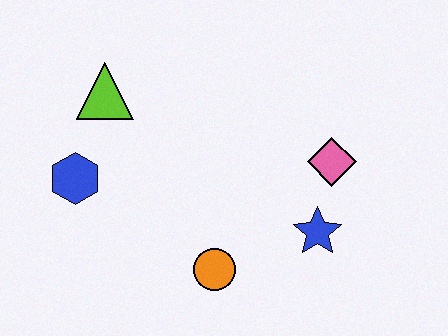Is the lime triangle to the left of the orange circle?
Yes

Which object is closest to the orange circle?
The blue star is closest to the orange circle.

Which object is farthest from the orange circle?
The lime triangle is farthest from the orange circle.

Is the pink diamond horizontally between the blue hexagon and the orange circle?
No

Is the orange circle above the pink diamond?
No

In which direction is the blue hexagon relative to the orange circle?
The blue hexagon is to the left of the orange circle.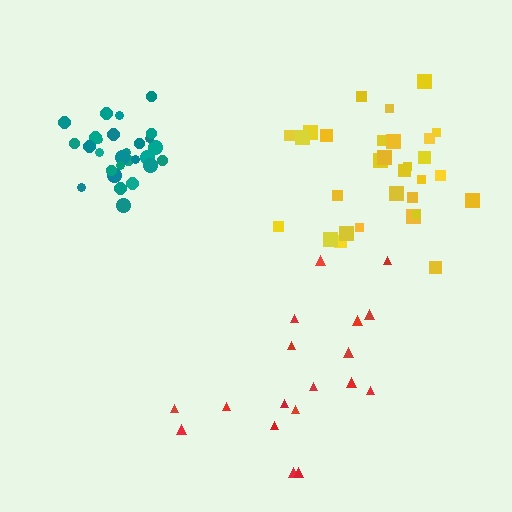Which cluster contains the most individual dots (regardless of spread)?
Yellow (30).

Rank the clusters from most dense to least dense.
teal, yellow, red.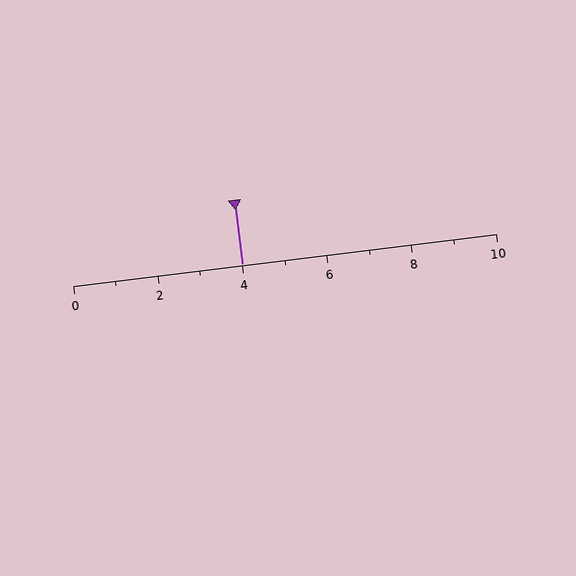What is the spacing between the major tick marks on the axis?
The major ticks are spaced 2 apart.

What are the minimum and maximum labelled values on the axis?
The axis runs from 0 to 10.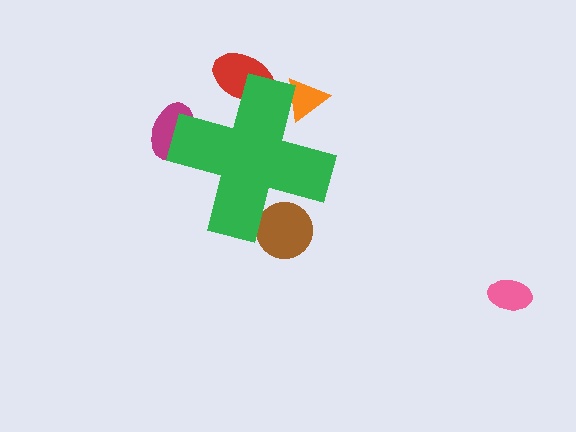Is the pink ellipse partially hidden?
No, the pink ellipse is fully visible.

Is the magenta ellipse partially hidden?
Yes, the magenta ellipse is partially hidden behind the green cross.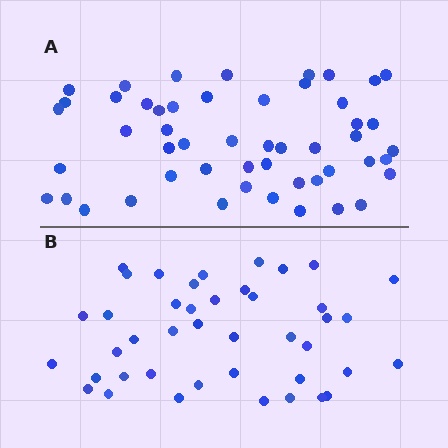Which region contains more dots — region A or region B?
Region A (the top region) has more dots.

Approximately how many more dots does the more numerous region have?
Region A has roughly 8 or so more dots than region B.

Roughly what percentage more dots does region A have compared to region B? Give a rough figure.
About 20% more.